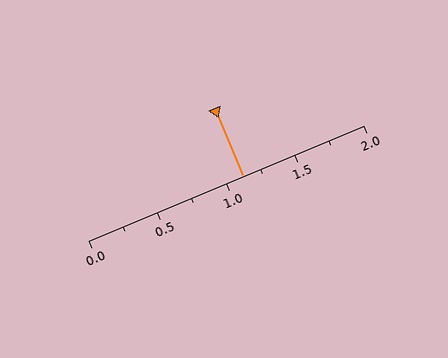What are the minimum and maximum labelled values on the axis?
The axis runs from 0.0 to 2.0.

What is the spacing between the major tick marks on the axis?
The major ticks are spaced 0.5 apart.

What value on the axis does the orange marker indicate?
The marker indicates approximately 1.12.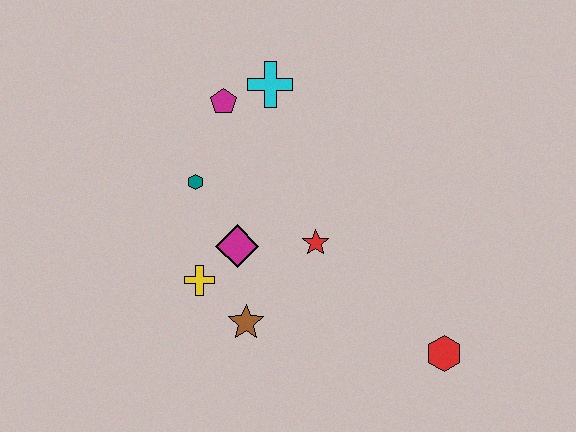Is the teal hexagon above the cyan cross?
No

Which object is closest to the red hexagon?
The red star is closest to the red hexagon.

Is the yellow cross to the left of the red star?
Yes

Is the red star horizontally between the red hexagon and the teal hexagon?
Yes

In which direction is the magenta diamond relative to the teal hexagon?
The magenta diamond is below the teal hexagon.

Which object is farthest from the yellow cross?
The red hexagon is farthest from the yellow cross.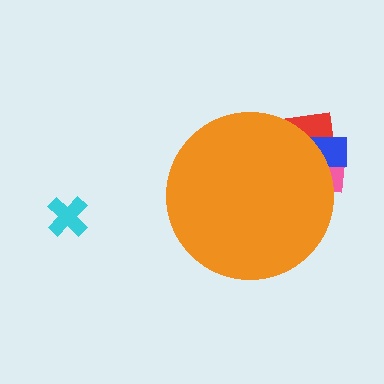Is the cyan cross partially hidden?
No, the cyan cross is fully visible.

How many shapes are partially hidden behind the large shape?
3 shapes are partially hidden.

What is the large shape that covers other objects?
An orange circle.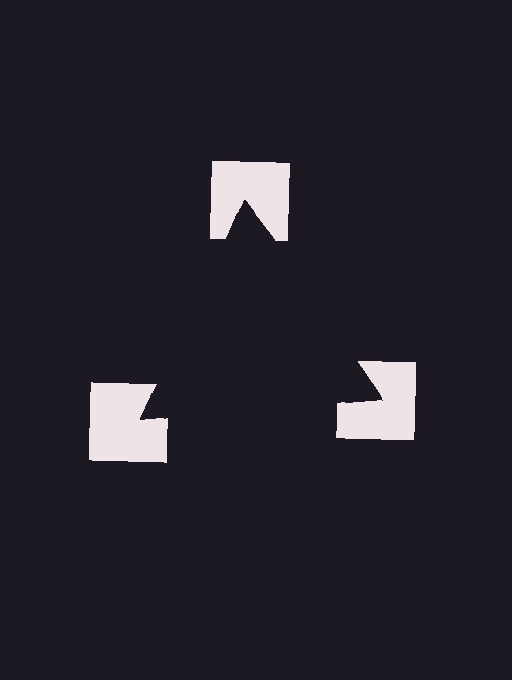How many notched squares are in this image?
There are 3 — one at each vertex of the illusory triangle.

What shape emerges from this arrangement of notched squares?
An illusory triangle — its edges are inferred from the aligned wedge cuts in the notched squares, not physically drawn.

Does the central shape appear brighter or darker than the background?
It typically appears slightly darker than the background, even though no actual brightness change is drawn.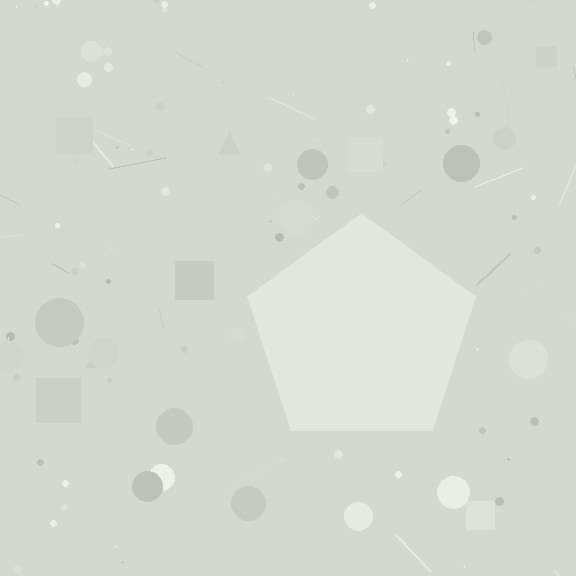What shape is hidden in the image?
A pentagon is hidden in the image.